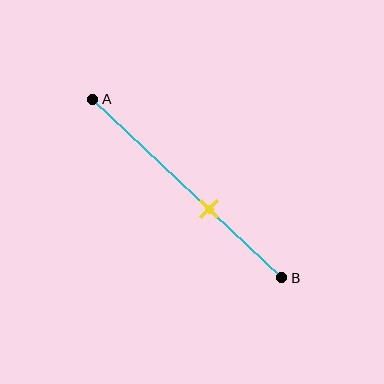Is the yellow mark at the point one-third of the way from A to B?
No, the mark is at about 60% from A, not at the 33% one-third point.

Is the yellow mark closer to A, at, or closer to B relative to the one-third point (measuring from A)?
The yellow mark is closer to point B than the one-third point of segment AB.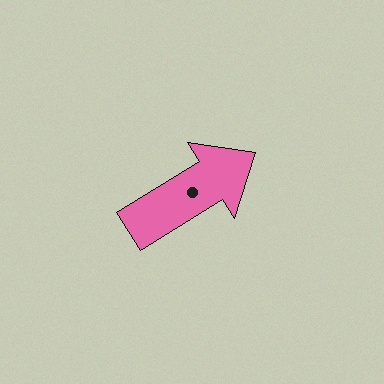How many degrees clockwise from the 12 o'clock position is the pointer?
Approximately 58 degrees.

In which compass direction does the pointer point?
Northeast.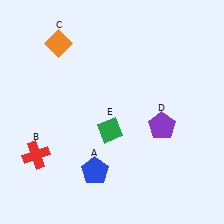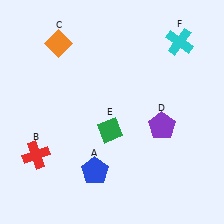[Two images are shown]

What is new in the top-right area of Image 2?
A cyan cross (F) was added in the top-right area of Image 2.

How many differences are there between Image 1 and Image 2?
There is 1 difference between the two images.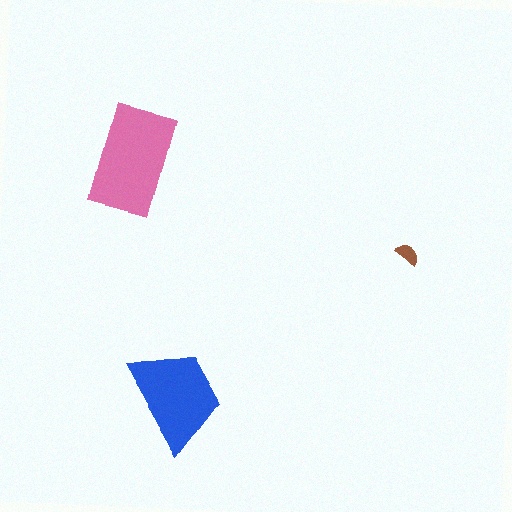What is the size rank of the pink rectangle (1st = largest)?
1st.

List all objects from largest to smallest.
The pink rectangle, the blue trapezoid, the brown semicircle.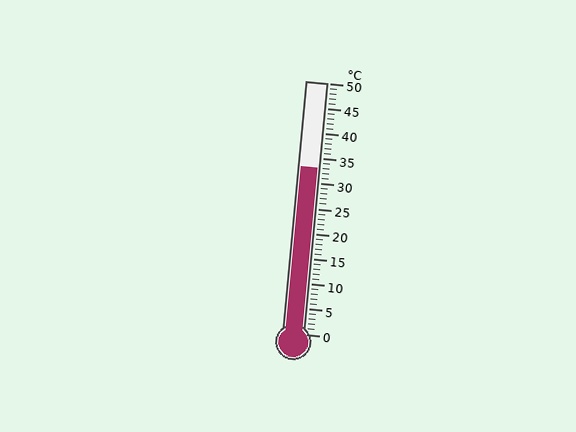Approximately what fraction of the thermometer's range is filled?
The thermometer is filled to approximately 65% of its range.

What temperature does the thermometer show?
The thermometer shows approximately 33°C.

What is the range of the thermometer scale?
The thermometer scale ranges from 0°C to 50°C.